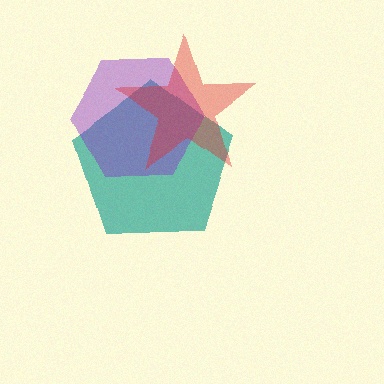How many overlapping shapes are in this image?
There are 3 overlapping shapes in the image.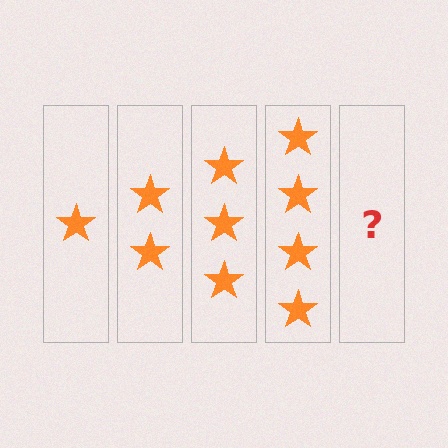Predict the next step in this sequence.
The next step is 5 stars.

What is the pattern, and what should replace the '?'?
The pattern is that each step adds one more star. The '?' should be 5 stars.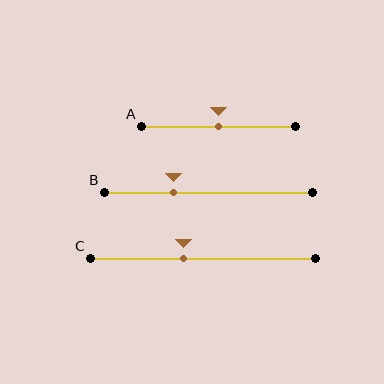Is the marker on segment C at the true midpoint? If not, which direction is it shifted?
No, the marker on segment C is shifted to the left by about 9% of the segment length.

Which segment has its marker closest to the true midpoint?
Segment A has its marker closest to the true midpoint.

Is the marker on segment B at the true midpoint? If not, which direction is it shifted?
No, the marker on segment B is shifted to the left by about 17% of the segment length.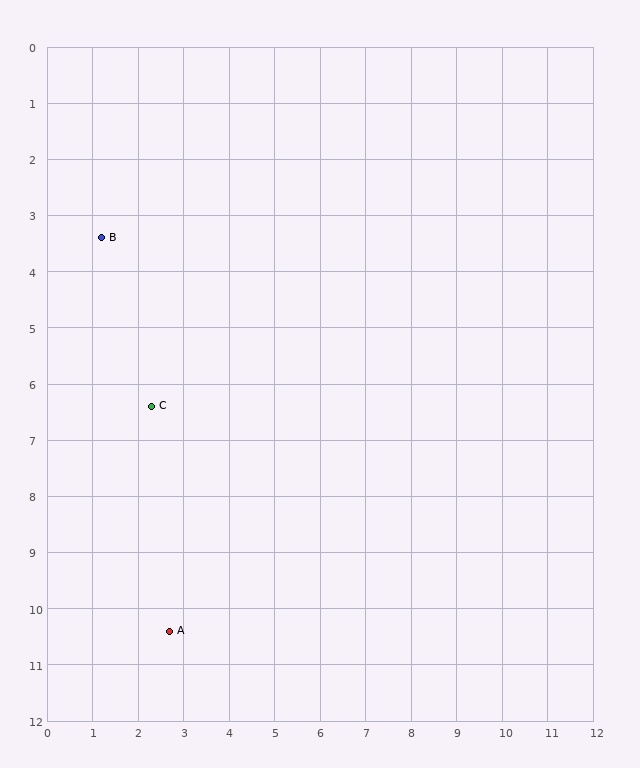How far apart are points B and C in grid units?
Points B and C are about 3.2 grid units apart.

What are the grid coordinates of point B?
Point B is at approximately (1.2, 3.4).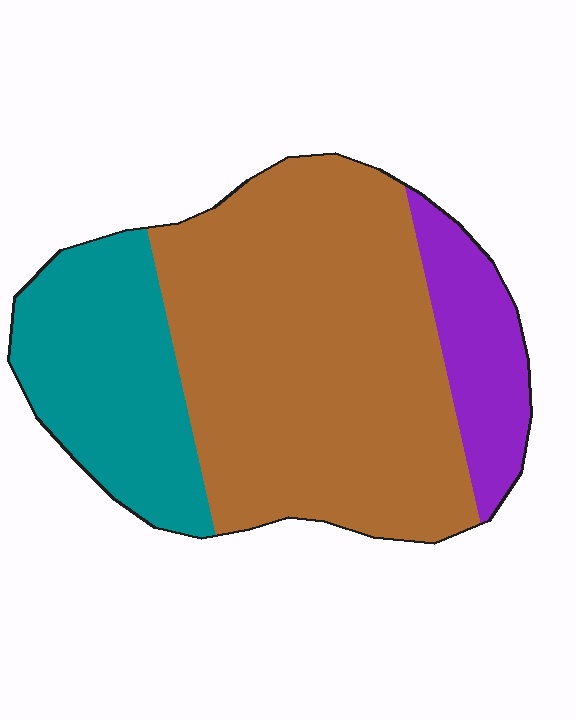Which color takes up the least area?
Purple, at roughly 15%.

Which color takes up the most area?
Brown, at roughly 60%.